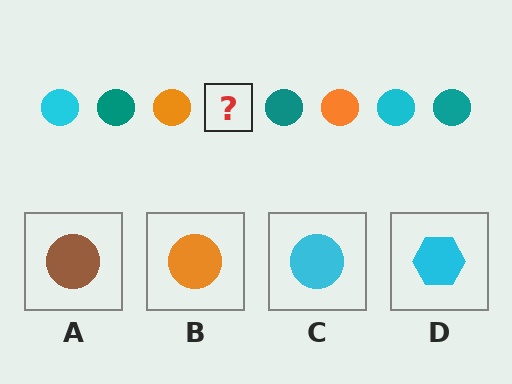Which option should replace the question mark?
Option C.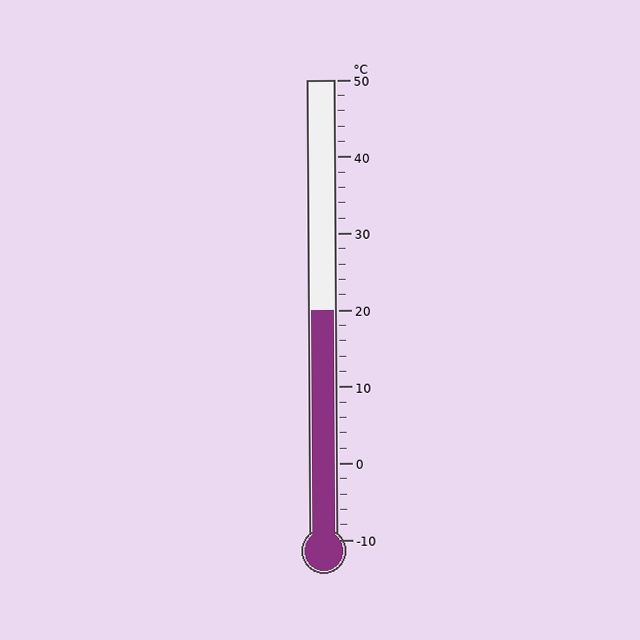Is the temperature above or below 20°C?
The temperature is at 20°C.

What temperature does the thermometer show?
The thermometer shows approximately 20°C.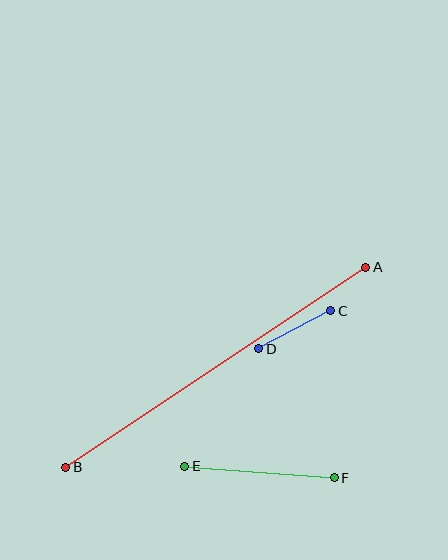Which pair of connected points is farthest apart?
Points A and B are farthest apart.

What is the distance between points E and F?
The distance is approximately 150 pixels.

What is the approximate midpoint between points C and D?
The midpoint is at approximately (295, 330) pixels.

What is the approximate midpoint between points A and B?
The midpoint is at approximately (216, 367) pixels.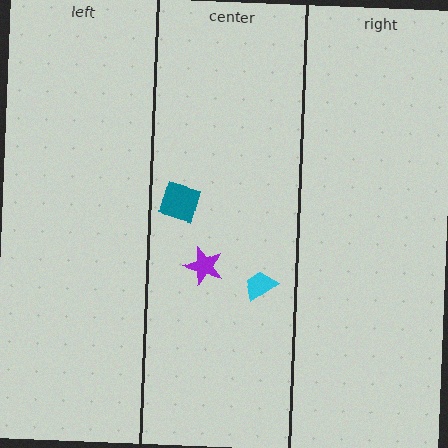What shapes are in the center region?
The cyan trapezoid, the purple star, the teal diamond.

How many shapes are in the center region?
3.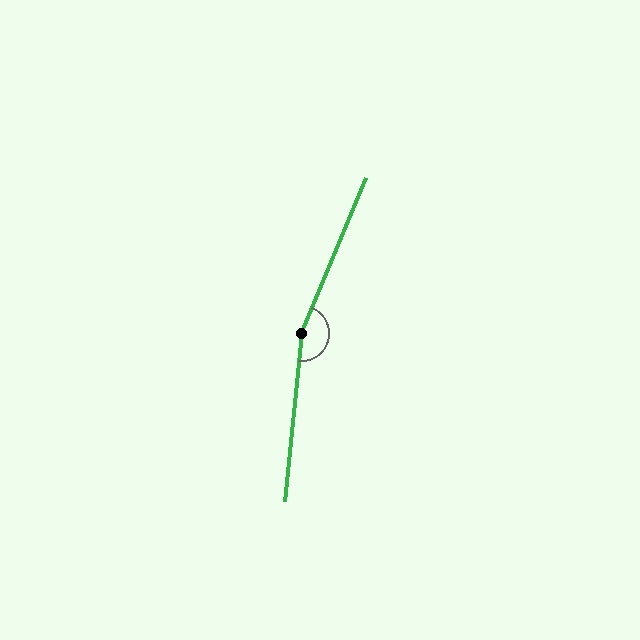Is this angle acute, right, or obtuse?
It is obtuse.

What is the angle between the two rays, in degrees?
Approximately 163 degrees.